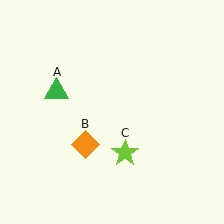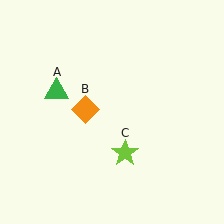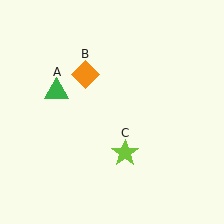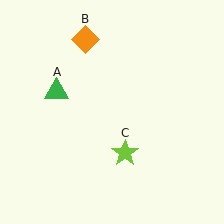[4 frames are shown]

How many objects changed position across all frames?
1 object changed position: orange diamond (object B).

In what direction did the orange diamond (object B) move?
The orange diamond (object B) moved up.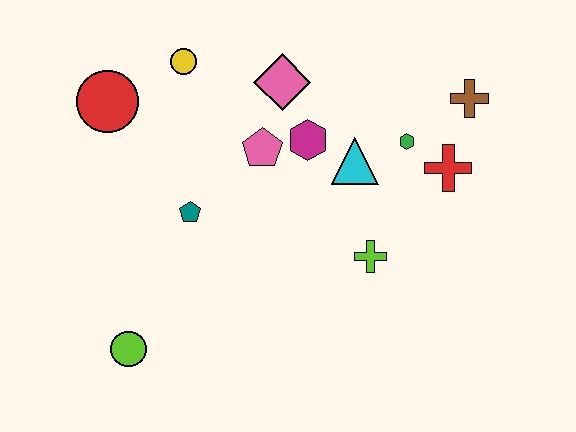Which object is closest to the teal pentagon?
The pink pentagon is closest to the teal pentagon.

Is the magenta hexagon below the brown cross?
Yes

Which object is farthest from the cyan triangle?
The lime circle is farthest from the cyan triangle.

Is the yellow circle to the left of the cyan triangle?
Yes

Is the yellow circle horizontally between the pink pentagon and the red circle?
Yes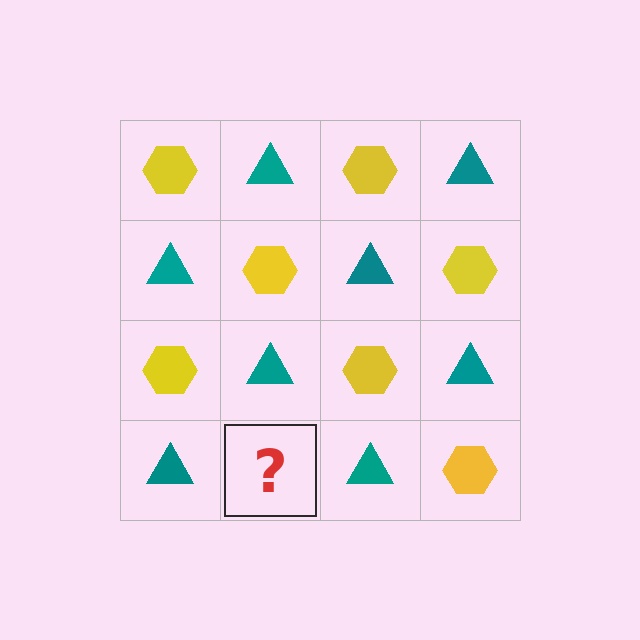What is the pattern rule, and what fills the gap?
The rule is that it alternates yellow hexagon and teal triangle in a checkerboard pattern. The gap should be filled with a yellow hexagon.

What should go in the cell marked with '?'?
The missing cell should contain a yellow hexagon.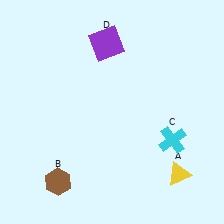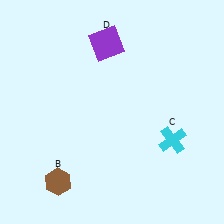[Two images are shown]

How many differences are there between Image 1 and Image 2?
There is 1 difference between the two images.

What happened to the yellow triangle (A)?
The yellow triangle (A) was removed in Image 2. It was in the bottom-right area of Image 1.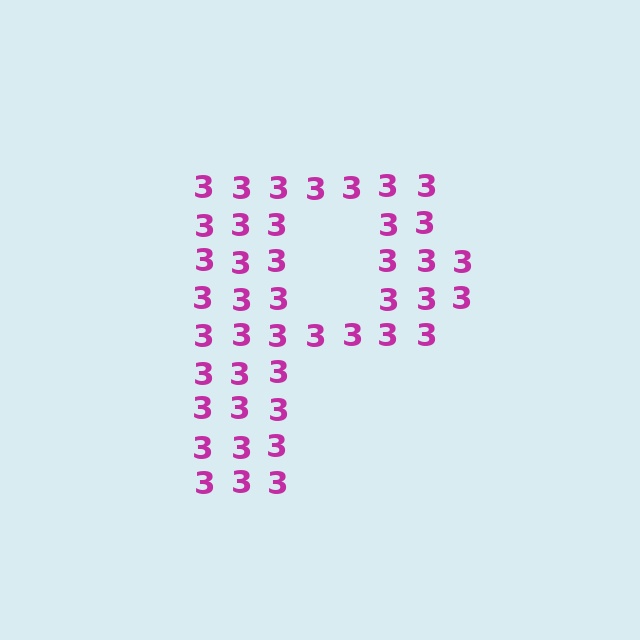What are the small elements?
The small elements are digit 3's.